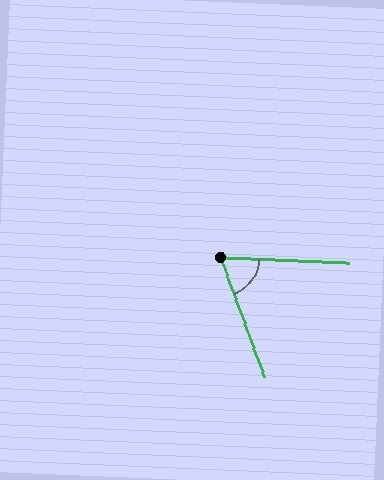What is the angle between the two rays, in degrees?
Approximately 68 degrees.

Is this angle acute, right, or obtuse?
It is acute.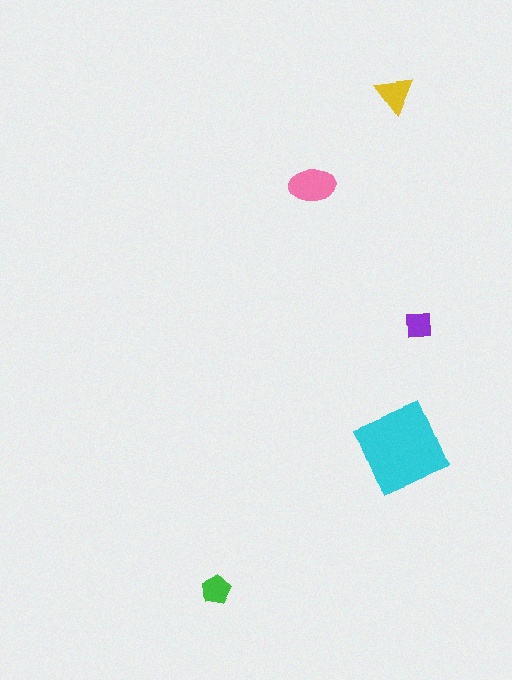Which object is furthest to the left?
The green pentagon is leftmost.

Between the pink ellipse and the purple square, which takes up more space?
The pink ellipse.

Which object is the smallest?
The purple square.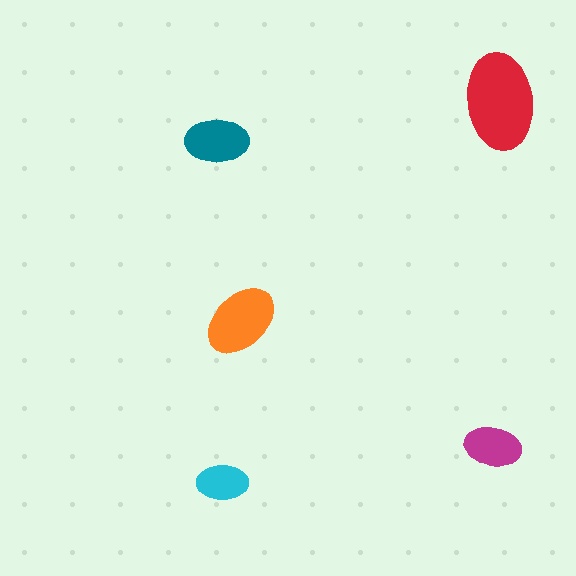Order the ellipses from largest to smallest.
the red one, the orange one, the teal one, the magenta one, the cyan one.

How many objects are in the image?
There are 5 objects in the image.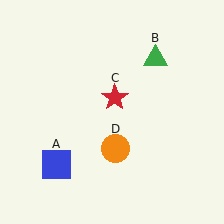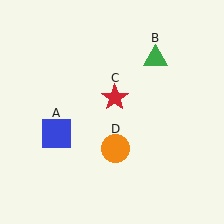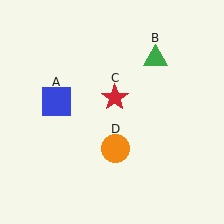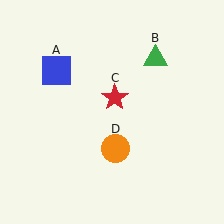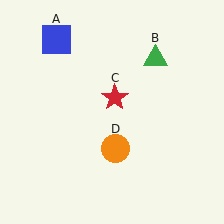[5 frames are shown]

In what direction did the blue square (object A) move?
The blue square (object A) moved up.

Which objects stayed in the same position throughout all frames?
Green triangle (object B) and red star (object C) and orange circle (object D) remained stationary.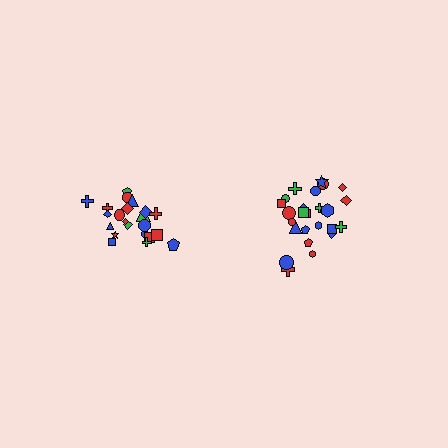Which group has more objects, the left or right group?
The right group.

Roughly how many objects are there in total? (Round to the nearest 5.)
Roughly 45 objects in total.